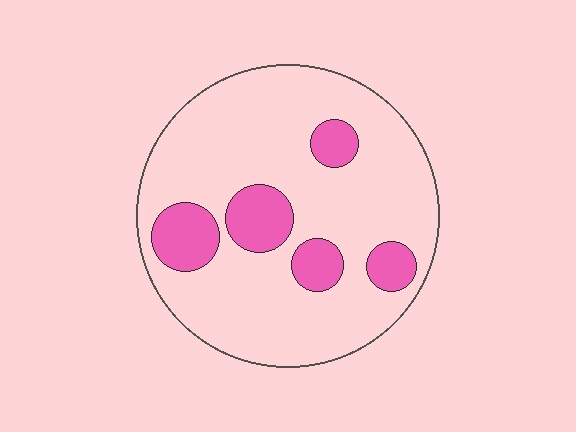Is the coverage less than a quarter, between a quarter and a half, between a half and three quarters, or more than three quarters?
Less than a quarter.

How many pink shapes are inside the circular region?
5.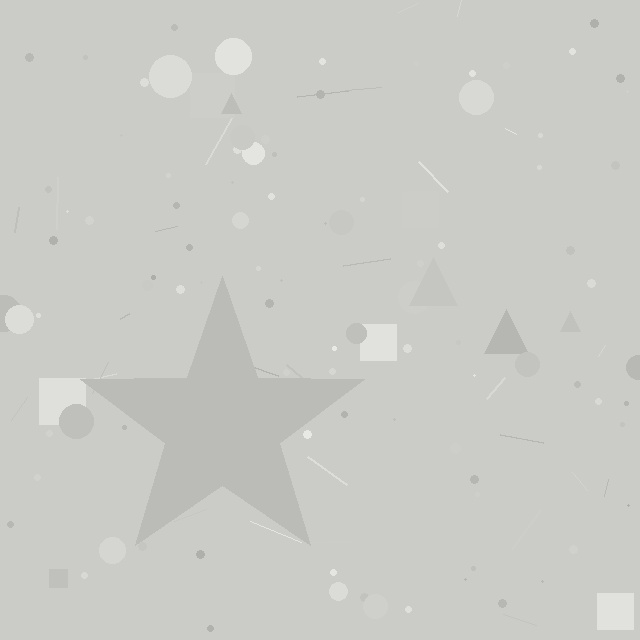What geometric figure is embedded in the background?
A star is embedded in the background.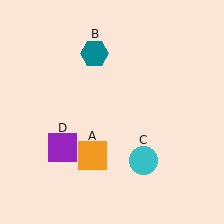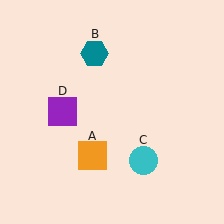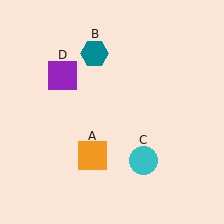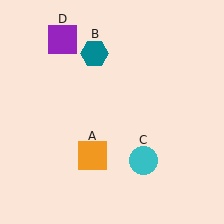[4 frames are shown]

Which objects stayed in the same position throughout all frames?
Orange square (object A) and teal hexagon (object B) and cyan circle (object C) remained stationary.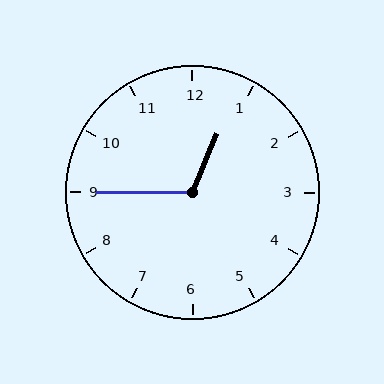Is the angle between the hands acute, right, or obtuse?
It is obtuse.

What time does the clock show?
12:45.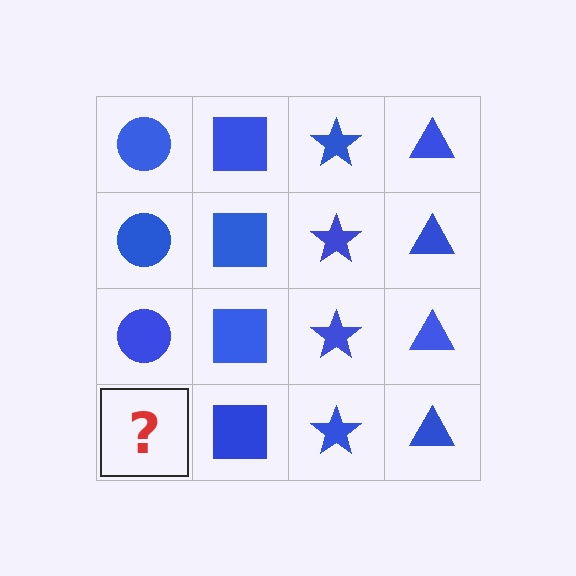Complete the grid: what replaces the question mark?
The question mark should be replaced with a blue circle.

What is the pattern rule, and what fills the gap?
The rule is that each column has a consistent shape. The gap should be filled with a blue circle.